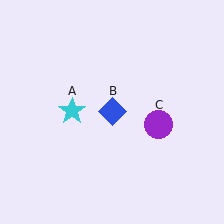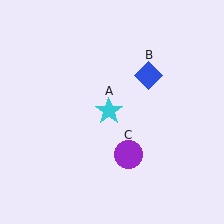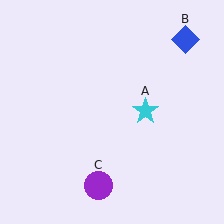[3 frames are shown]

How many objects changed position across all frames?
3 objects changed position: cyan star (object A), blue diamond (object B), purple circle (object C).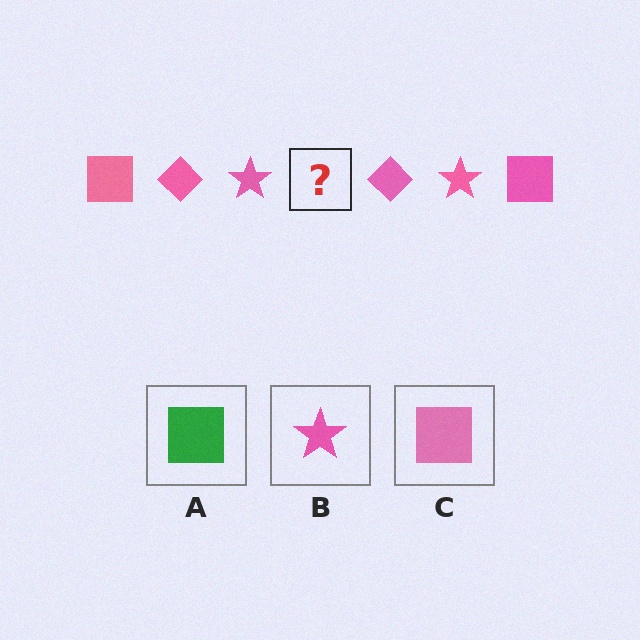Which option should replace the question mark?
Option C.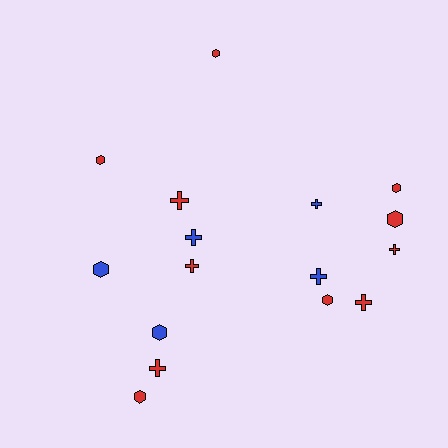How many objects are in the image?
There are 16 objects.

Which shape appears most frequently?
Cross, with 8 objects.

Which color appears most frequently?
Red, with 11 objects.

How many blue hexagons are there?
There are 2 blue hexagons.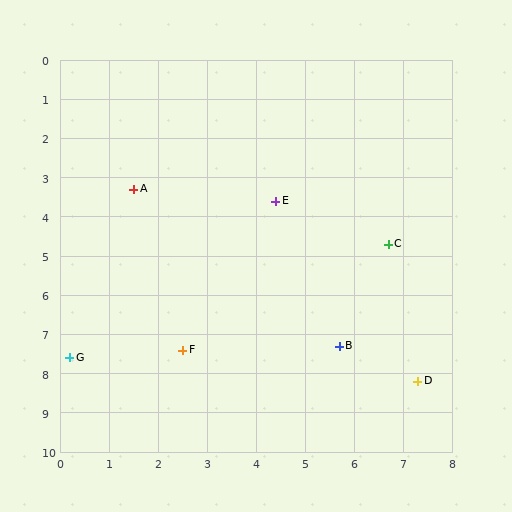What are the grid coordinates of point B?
Point B is at approximately (5.7, 7.3).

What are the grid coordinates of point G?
Point G is at approximately (0.2, 7.6).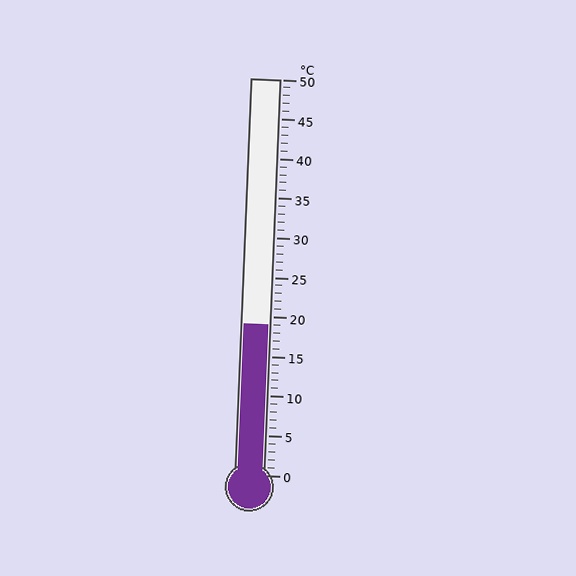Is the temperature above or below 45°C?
The temperature is below 45°C.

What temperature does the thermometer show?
The thermometer shows approximately 19°C.